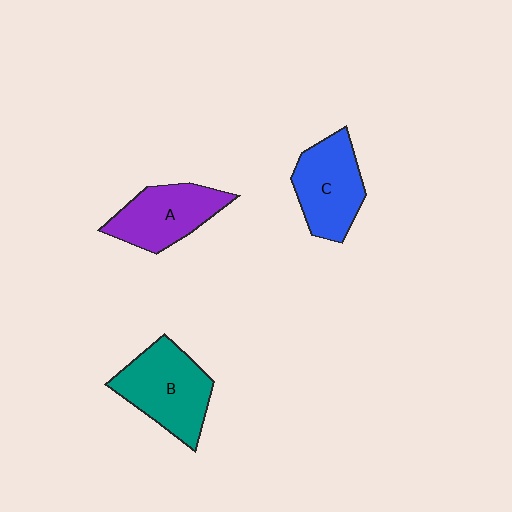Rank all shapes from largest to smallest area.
From largest to smallest: B (teal), C (blue), A (purple).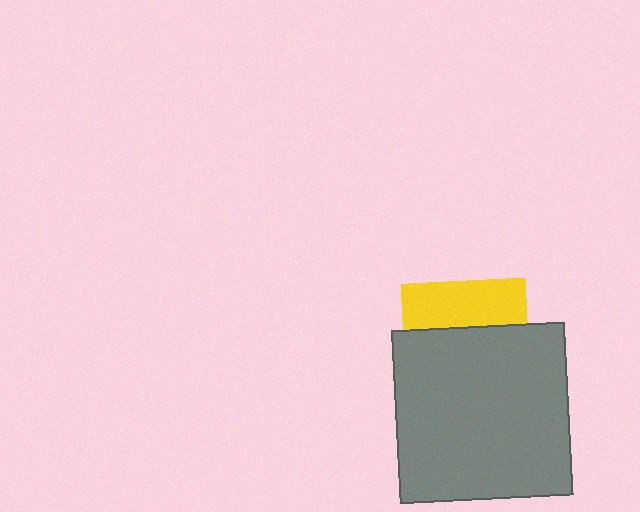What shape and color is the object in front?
The object in front is a gray square.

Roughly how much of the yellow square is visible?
A small part of it is visible (roughly 37%).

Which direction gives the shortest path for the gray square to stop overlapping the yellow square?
Moving down gives the shortest separation.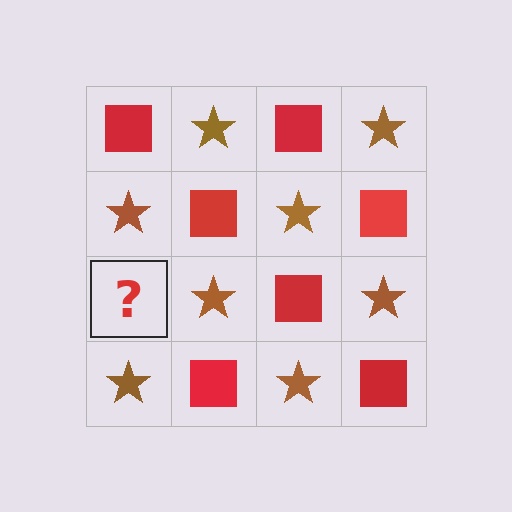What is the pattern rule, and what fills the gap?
The rule is that it alternates red square and brown star in a checkerboard pattern. The gap should be filled with a red square.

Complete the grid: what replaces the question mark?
The question mark should be replaced with a red square.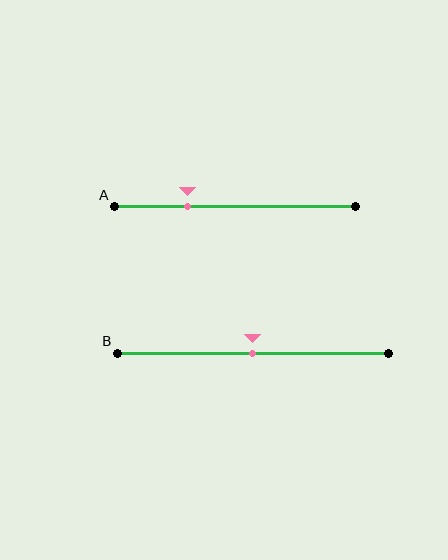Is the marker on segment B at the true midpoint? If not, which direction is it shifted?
Yes, the marker on segment B is at the true midpoint.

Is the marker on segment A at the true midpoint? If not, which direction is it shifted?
No, the marker on segment A is shifted to the left by about 20% of the segment length.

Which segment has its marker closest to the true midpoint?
Segment B has its marker closest to the true midpoint.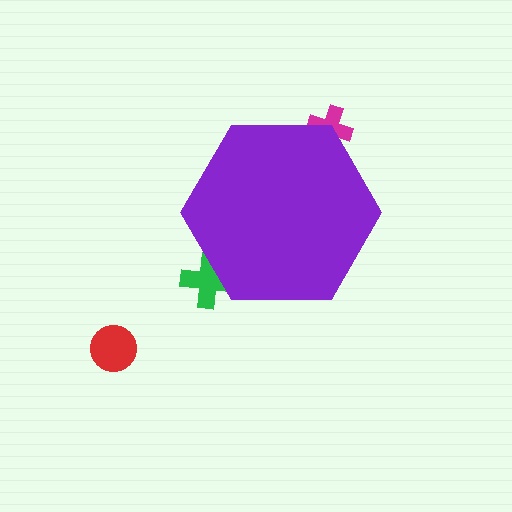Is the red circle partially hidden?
No, the red circle is fully visible.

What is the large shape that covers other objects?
A purple hexagon.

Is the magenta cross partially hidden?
Yes, the magenta cross is partially hidden behind the purple hexagon.